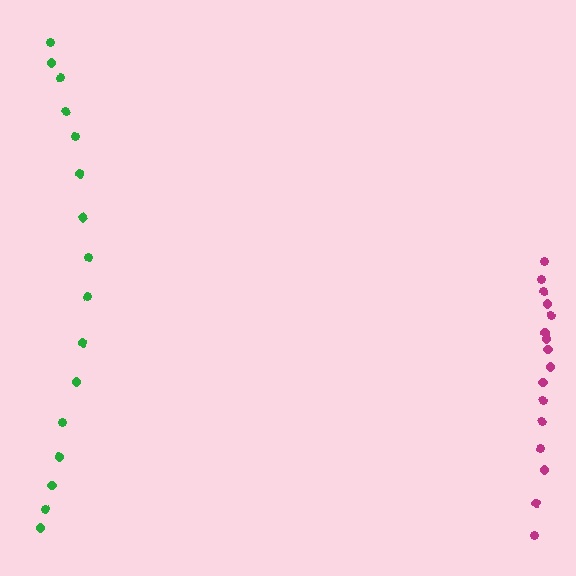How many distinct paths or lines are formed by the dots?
There are 2 distinct paths.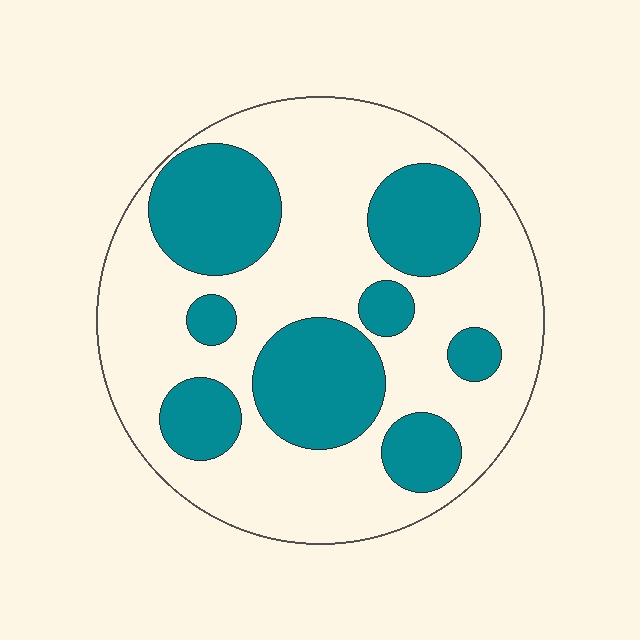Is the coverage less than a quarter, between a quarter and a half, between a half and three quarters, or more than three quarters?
Between a quarter and a half.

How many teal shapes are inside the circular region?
8.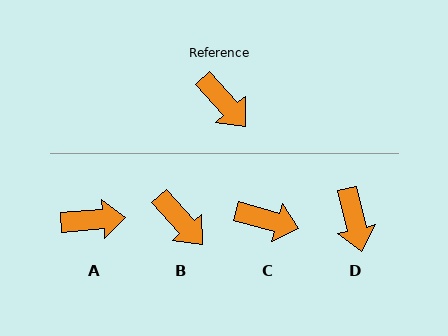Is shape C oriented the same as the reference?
No, it is off by about 32 degrees.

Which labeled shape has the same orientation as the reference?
B.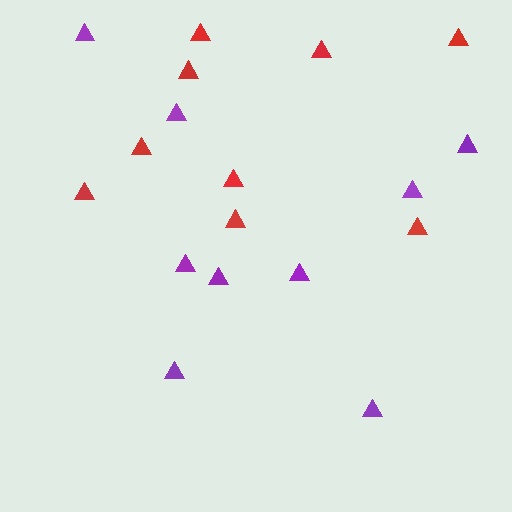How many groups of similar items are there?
There are 2 groups: one group of red triangles (9) and one group of purple triangles (9).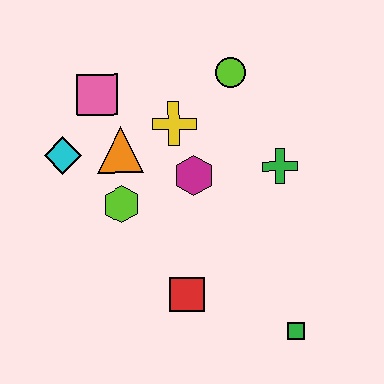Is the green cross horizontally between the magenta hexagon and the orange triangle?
No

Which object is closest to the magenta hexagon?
The yellow cross is closest to the magenta hexagon.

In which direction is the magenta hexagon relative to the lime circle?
The magenta hexagon is below the lime circle.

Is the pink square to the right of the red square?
No